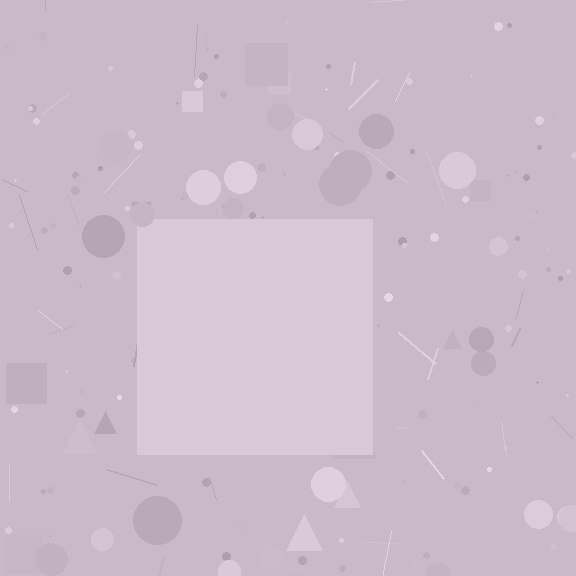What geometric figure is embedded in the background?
A square is embedded in the background.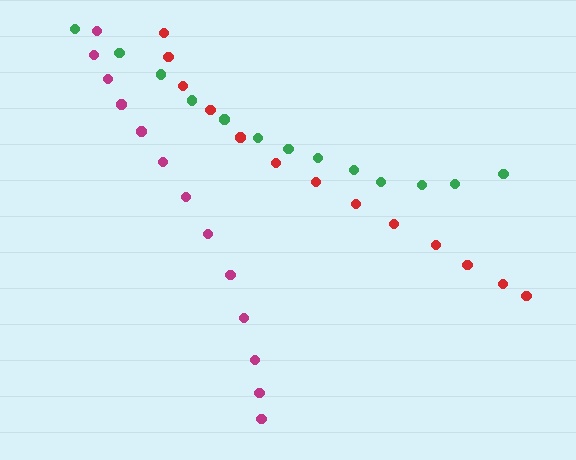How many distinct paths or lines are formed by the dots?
There are 3 distinct paths.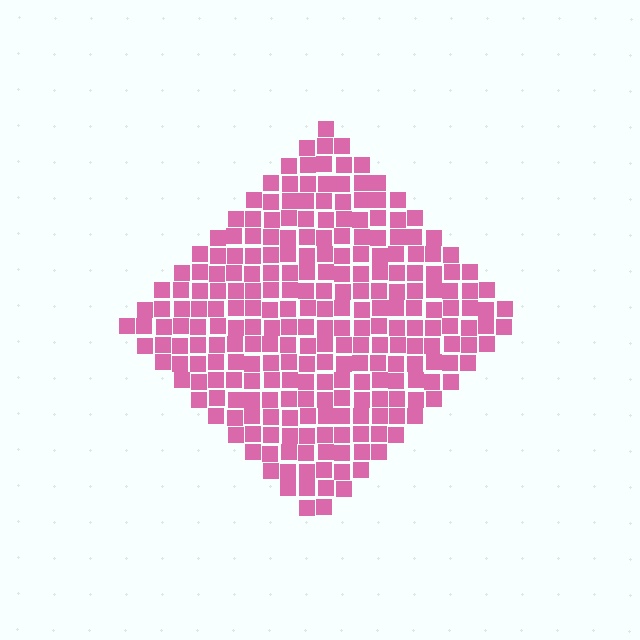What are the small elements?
The small elements are squares.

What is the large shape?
The large shape is a diamond.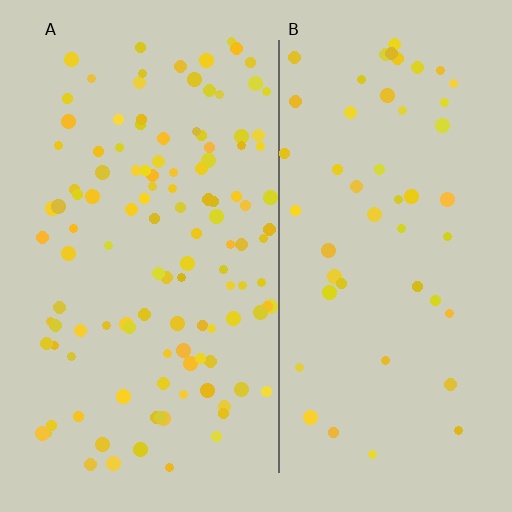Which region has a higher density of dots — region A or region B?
A (the left).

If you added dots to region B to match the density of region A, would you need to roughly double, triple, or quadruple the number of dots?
Approximately double.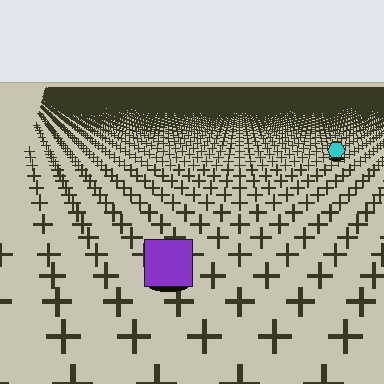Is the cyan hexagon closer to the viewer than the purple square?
No. The purple square is closer — you can tell from the texture gradient: the ground texture is coarser near it.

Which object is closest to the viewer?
The purple square is closest. The texture marks near it are larger and more spread out.